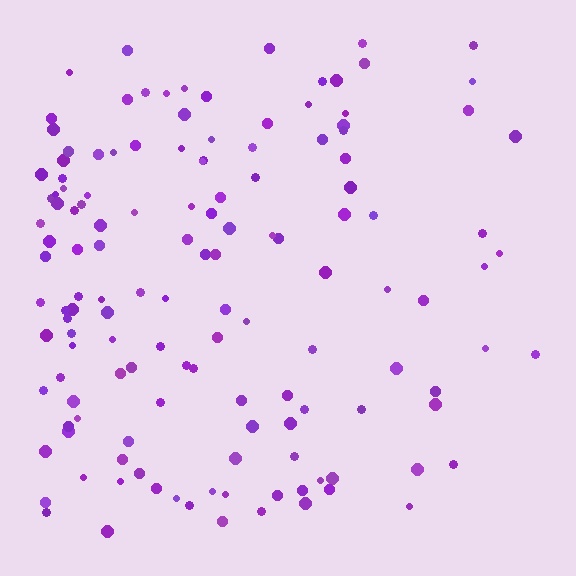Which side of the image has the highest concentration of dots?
The left.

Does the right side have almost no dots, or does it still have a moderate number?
Still a moderate number, just noticeably fewer than the left.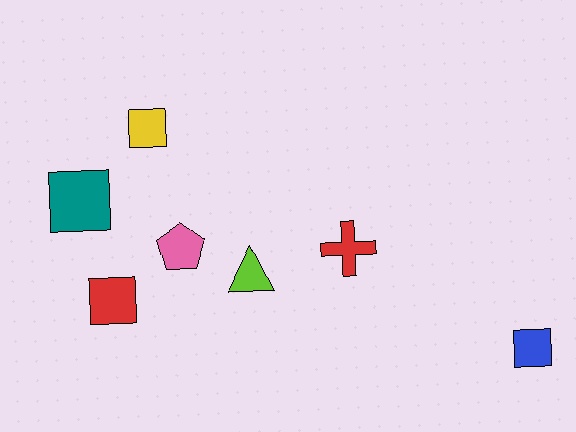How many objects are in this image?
There are 7 objects.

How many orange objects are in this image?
There are no orange objects.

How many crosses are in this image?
There is 1 cross.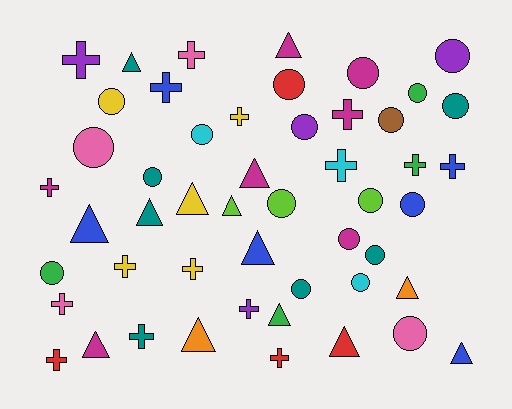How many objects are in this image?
There are 50 objects.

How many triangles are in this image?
There are 14 triangles.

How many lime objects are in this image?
There are 3 lime objects.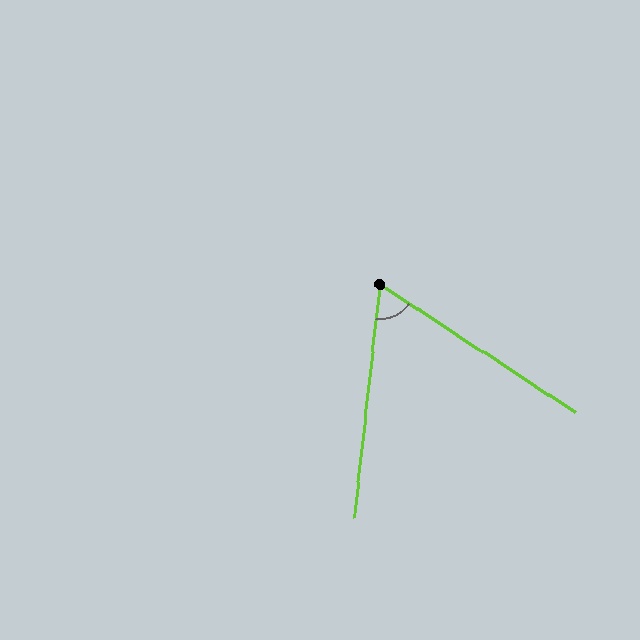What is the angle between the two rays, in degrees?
Approximately 63 degrees.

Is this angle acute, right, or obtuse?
It is acute.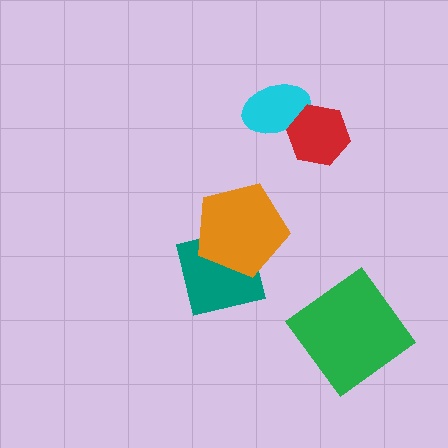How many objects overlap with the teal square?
1 object overlaps with the teal square.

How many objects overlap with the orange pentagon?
1 object overlaps with the orange pentagon.